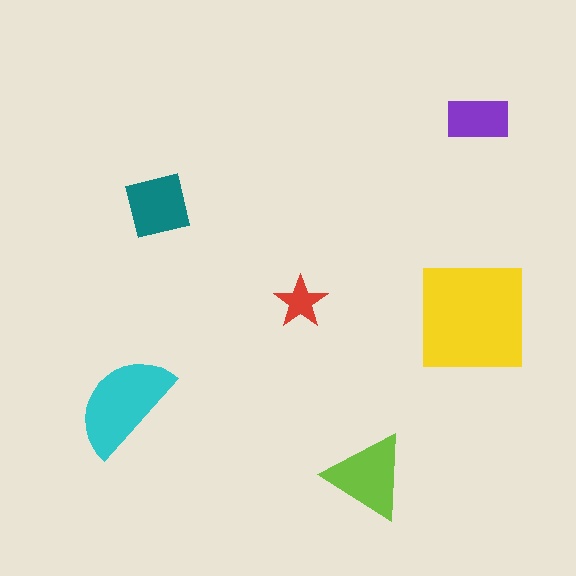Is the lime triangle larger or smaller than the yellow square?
Smaller.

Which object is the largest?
The yellow square.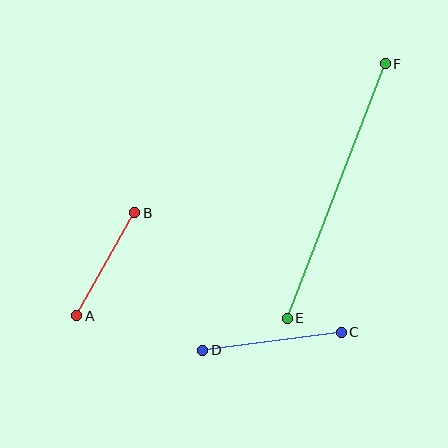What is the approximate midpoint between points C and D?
The midpoint is at approximately (272, 341) pixels.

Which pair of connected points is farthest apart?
Points E and F are farthest apart.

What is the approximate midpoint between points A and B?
The midpoint is at approximately (106, 264) pixels.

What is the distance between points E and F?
The distance is approximately 273 pixels.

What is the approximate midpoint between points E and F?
The midpoint is at approximately (336, 191) pixels.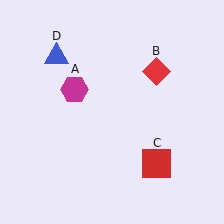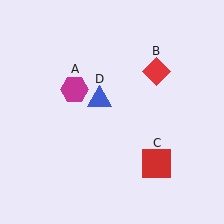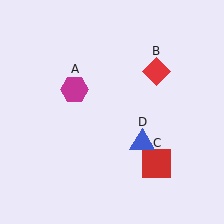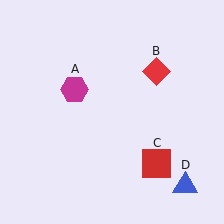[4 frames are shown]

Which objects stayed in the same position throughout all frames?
Magenta hexagon (object A) and red diamond (object B) and red square (object C) remained stationary.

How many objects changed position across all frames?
1 object changed position: blue triangle (object D).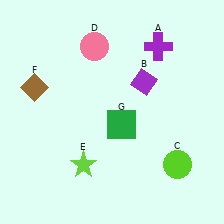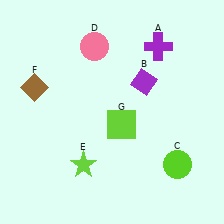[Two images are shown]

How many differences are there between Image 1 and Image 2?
There is 1 difference between the two images.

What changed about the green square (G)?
In Image 1, G is green. In Image 2, it changed to lime.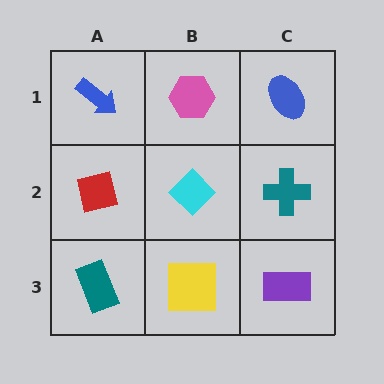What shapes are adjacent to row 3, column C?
A teal cross (row 2, column C), a yellow square (row 3, column B).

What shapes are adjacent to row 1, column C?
A teal cross (row 2, column C), a pink hexagon (row 1, column B).